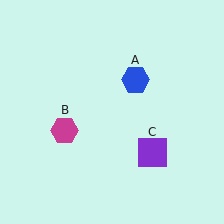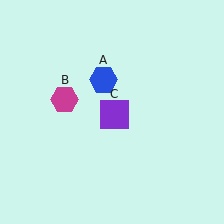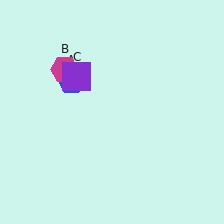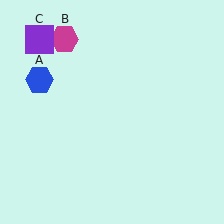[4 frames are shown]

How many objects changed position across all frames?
3 objects changed position: blue hexagon (object A), magenta hexagon (object B), purple square (object C).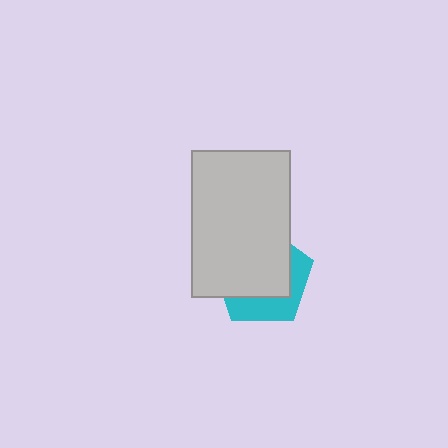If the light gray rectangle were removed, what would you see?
You would see the complete cyan pentagon.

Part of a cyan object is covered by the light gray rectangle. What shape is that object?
It is a pentagon.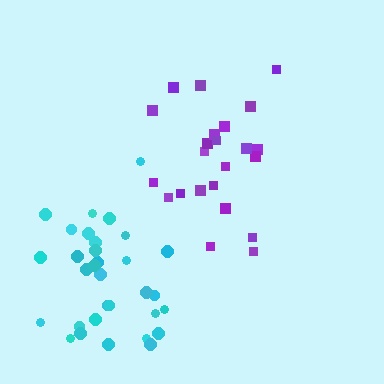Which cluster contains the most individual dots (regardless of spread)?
Cyan (33).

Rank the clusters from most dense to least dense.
cyan, purple.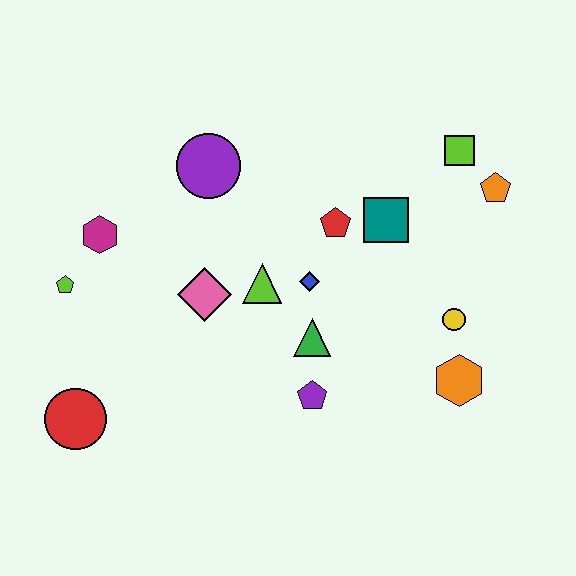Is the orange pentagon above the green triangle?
Yes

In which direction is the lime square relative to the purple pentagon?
The lime square is above the purple pentagon.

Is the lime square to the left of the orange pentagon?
Yes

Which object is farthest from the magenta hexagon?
The orange pentagon is farthest from the magenta hexagon.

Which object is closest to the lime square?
The orange pentagon is closest to the lime square.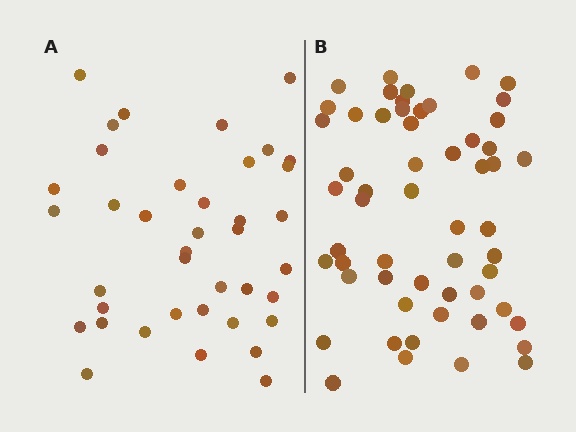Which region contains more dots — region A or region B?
Region B (the right region) has more dots.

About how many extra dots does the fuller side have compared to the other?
Region B has approximately 15 more dots than region A.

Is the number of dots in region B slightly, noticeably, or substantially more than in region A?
Region B has noticeably more, but not dramatically so. The ratio is roughly 1.4 to 1.